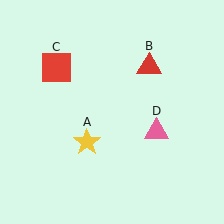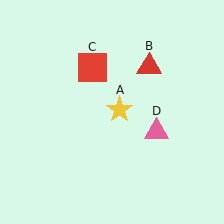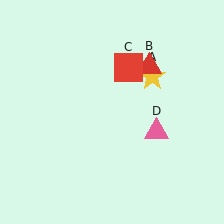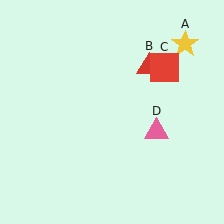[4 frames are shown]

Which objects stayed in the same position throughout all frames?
Red triangle (object B) and pink triangle (object D) remained stationary.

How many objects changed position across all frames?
2 objects changed position: yellow star (object A), red square (object C).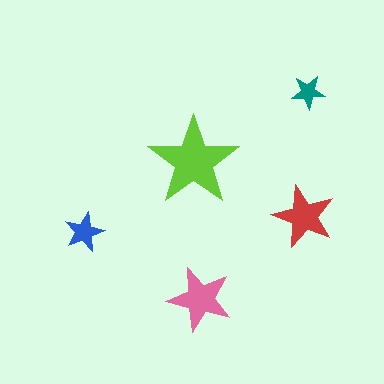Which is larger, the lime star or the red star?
The lime one.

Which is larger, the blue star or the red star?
The red one.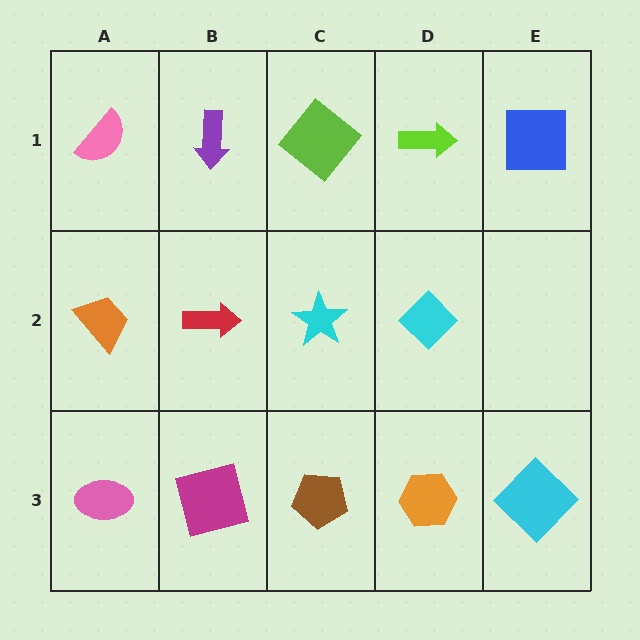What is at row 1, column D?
A lime arrow.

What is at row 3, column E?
A cyan diamond.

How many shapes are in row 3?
5 shapes.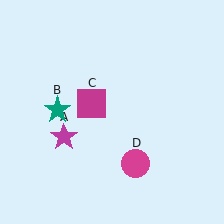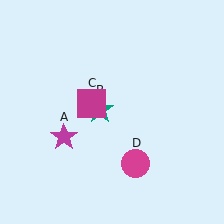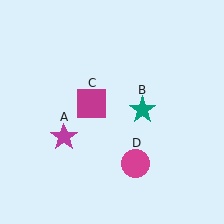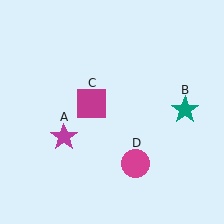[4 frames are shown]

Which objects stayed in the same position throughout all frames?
Magenta star (object A) and magenta square (object C) and magenta circle (object D) remained stationary.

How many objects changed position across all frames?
1 object changed position: teal star (object B).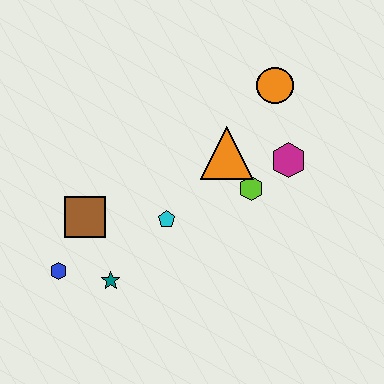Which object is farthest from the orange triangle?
The blue hexagon is farthest from the orange triangle.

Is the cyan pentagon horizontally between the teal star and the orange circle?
Yes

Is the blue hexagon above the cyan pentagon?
No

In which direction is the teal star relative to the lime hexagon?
The teal star is to the left of the lime hexagon.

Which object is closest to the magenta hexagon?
The lime hexagon is closest to the magenta hexagon.